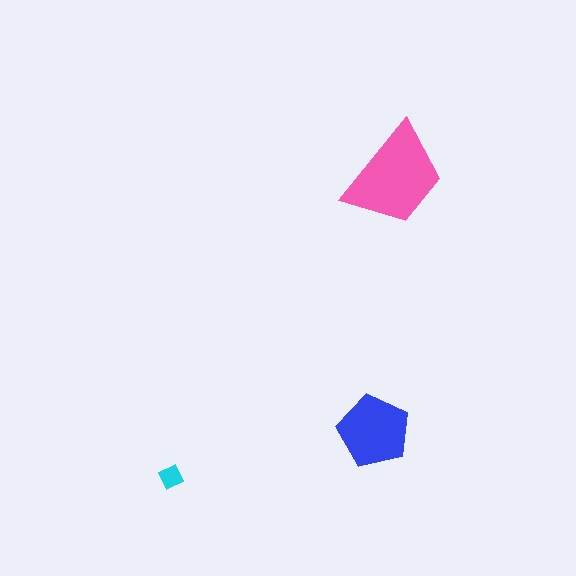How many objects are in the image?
There are 3 objects in the image.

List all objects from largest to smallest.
The pink trapezoid, the blue pentagon, the cyan diamond.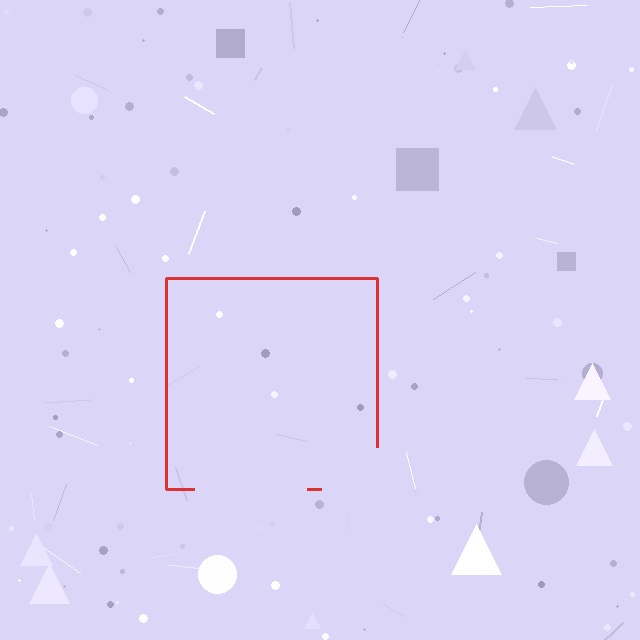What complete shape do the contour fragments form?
The contour fragments form a square.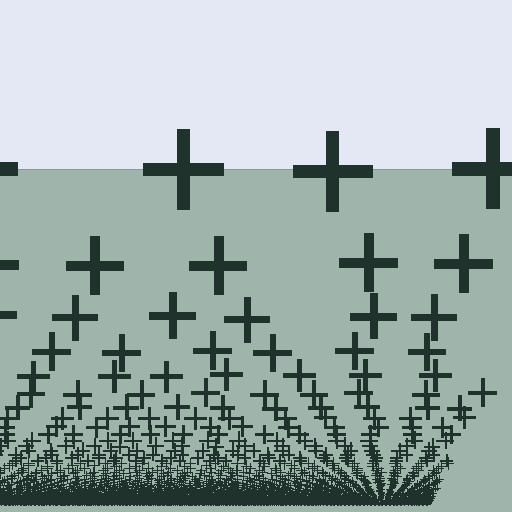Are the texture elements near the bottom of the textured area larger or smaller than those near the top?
Smaller. The gradient is inverted — elements near the bottom are smaller and denser.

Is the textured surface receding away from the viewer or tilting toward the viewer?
The surface appears to tilt toward the viewer. Texture elements get larger and sparser toward the top.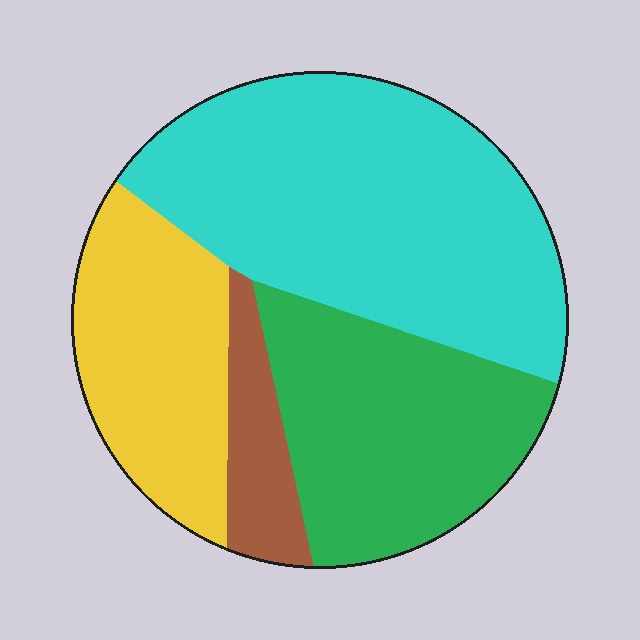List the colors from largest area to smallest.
From largest to smallest: cyan, green, yellow, brown.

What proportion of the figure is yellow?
Yellow takes up about one fifth (1/5) of the figure.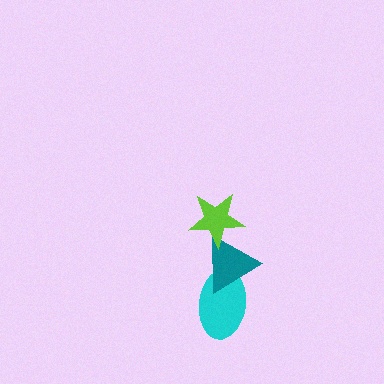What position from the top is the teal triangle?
The teal triangle is 2nd from the top.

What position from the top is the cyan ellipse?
The cyan ellipse is 3rd from the top.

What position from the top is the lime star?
The lime star is 1st from the top.